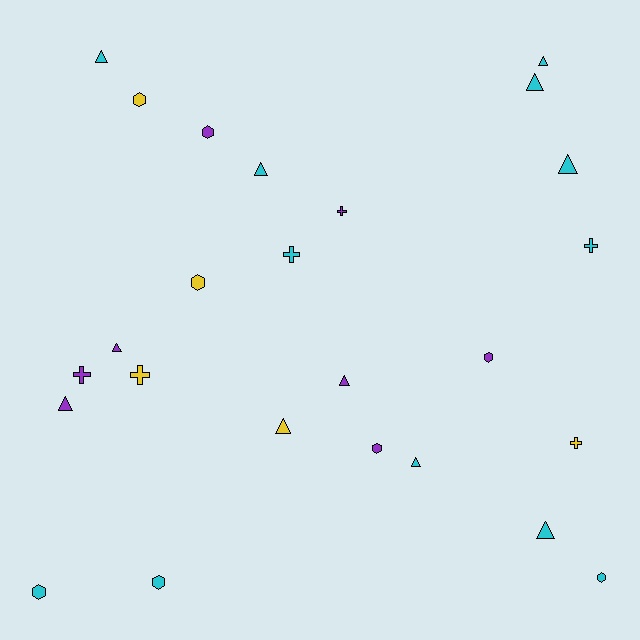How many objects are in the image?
There are 25 objects.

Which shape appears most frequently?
Triangle, with 11 objects.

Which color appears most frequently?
Cyan, with 12 objects.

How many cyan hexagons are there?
There are 3 cyan hexagons.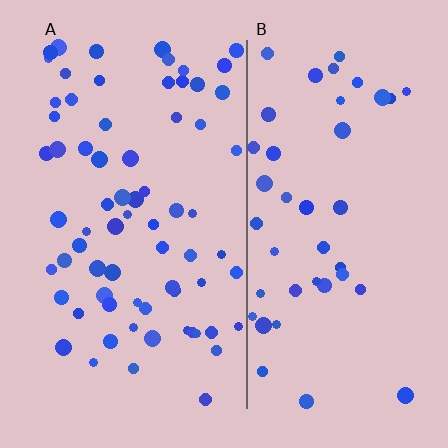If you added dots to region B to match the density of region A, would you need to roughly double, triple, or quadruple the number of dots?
Approximately double.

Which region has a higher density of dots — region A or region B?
A (the left).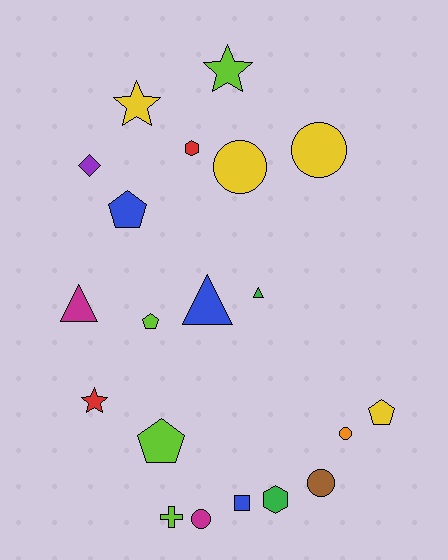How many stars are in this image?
There are 3 stars.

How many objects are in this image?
There are 20 objects.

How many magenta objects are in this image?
There are 2 magenta objects.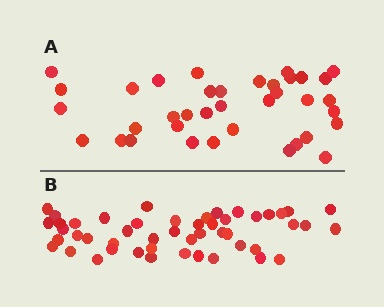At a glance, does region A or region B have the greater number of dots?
Region B (the bottom region) has more dots.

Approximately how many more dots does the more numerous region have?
Region B has roughly 12 or so more dots than region A.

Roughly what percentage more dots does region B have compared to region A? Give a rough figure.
About 30% more.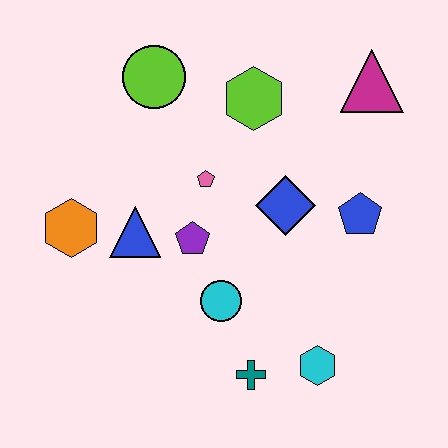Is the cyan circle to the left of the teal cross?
Yes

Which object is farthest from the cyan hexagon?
The lime circle is farthest from the cyan hexagon.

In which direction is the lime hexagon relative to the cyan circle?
The lime hexagon is above the cyan circle.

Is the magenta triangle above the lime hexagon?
Yes